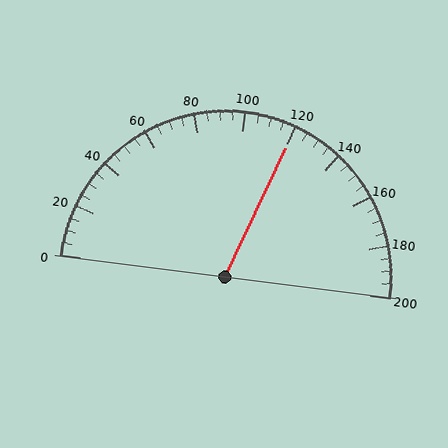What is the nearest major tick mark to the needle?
The nearest major tick mark is 120.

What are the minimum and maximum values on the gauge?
The gauge ranges from 0 to 200.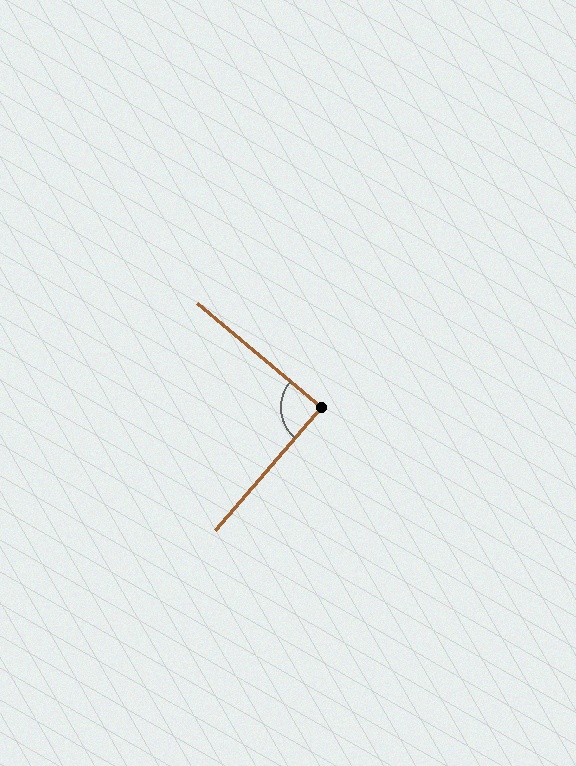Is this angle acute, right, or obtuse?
It is approximately a right angle.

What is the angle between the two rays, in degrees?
Approximately 89 degrees.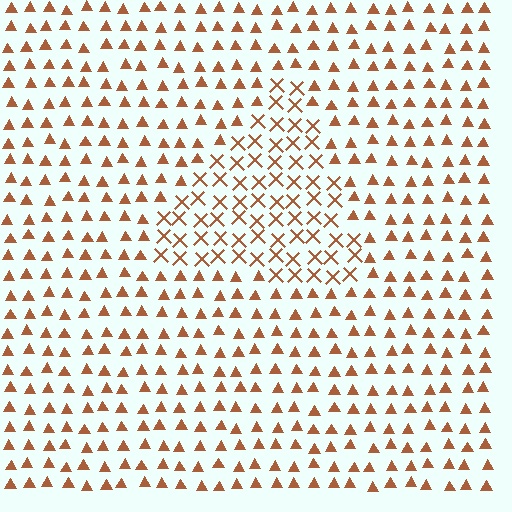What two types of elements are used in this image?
The image uses X marks inside the triangle region and triangles outside it.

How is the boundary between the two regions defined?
The boundary is defined by a change in element shape: X marks inside vs. triangles outside. All elements share the same color and spacing.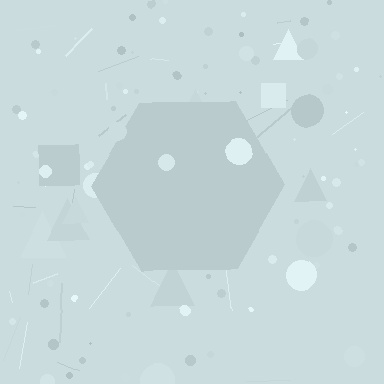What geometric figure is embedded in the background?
A hexagon is embedded in the background.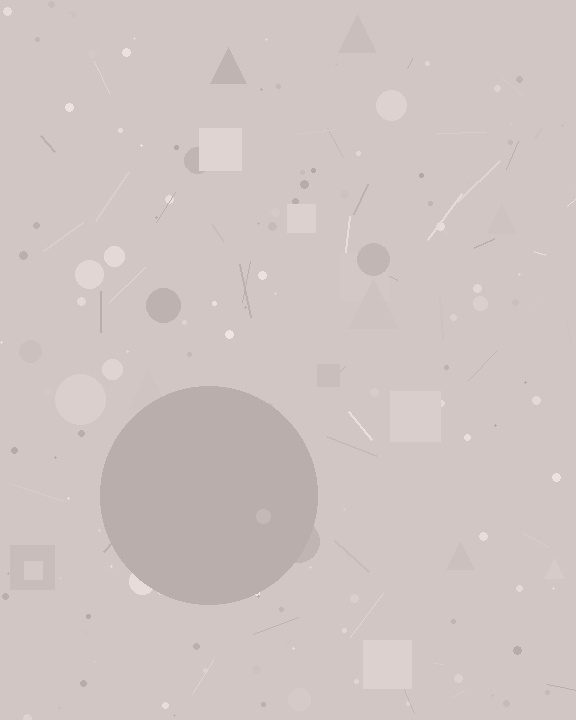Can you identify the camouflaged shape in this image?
The camouflaged shape is a circle.